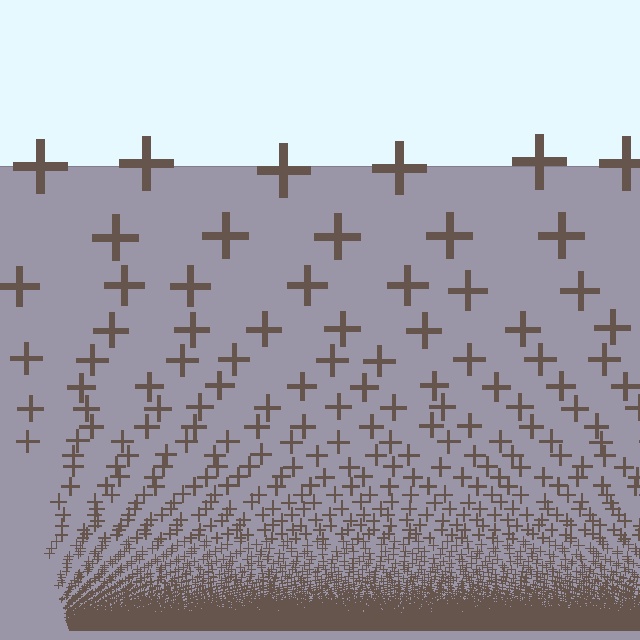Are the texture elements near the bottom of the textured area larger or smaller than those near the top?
Smaller. The gradient is inverted — elements near the bottom are smaller and denser.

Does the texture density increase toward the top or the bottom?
Density increases toward the bottom.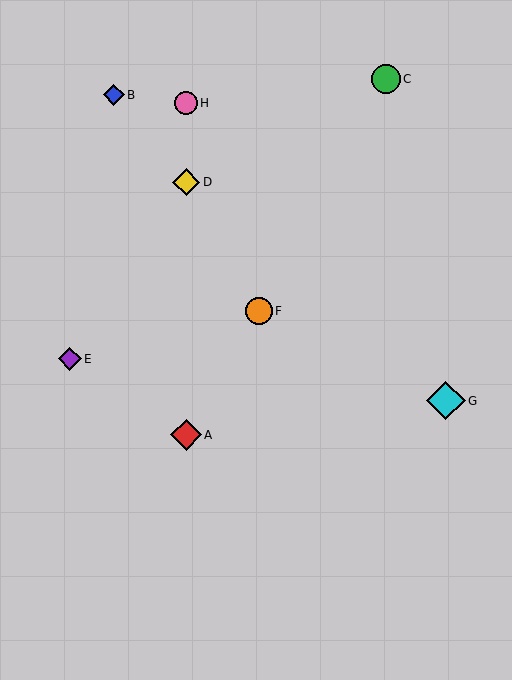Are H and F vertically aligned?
No, H is at x≈186 and F is at x≈259.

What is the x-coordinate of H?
Object H is at x≈186.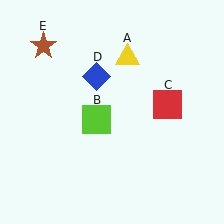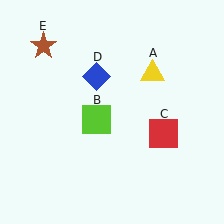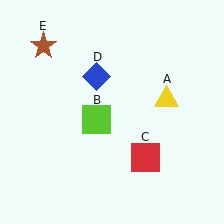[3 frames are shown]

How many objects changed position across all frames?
2 objects changed position: yellow triangle (object A), red square (object C).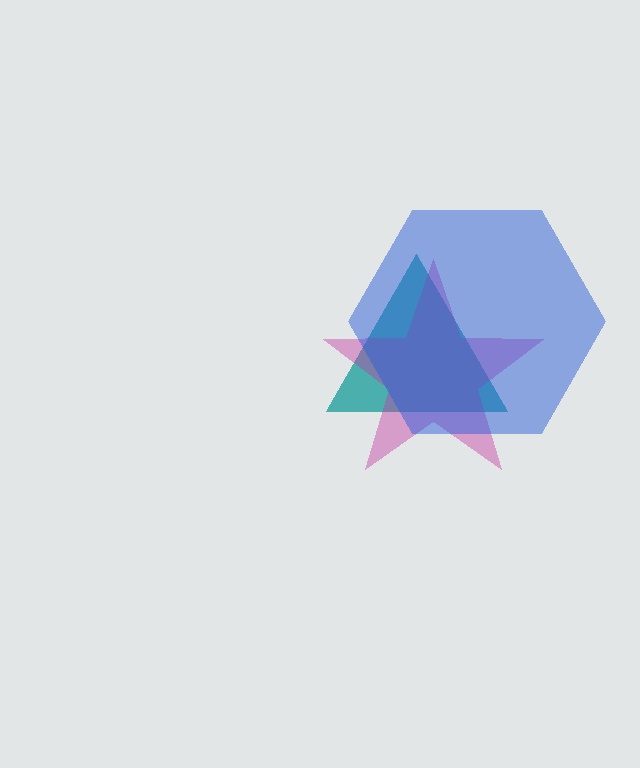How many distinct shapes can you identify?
There are 3 distinct shapes: a teal triangle, a magenta star, a blue hexagon.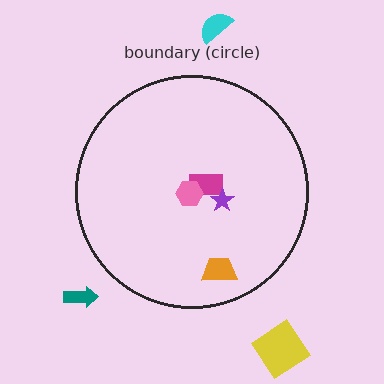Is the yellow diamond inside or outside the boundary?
Outside.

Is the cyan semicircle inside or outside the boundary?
Outside.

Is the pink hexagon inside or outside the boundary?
Inside.